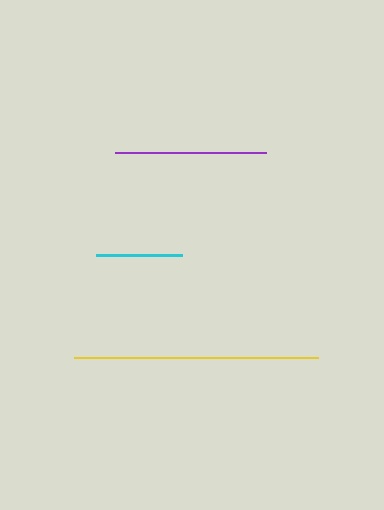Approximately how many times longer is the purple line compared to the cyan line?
The purple line is approximately 1.8 times the length of the cyan line.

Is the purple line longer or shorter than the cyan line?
The purple line is longer than the cyan line.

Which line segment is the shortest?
The cyan line is the shortest at approximately 86 pixels.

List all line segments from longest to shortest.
From longest to shortest: yellow, purple, cyan.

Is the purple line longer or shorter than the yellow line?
The yellow line is longer than the purple line.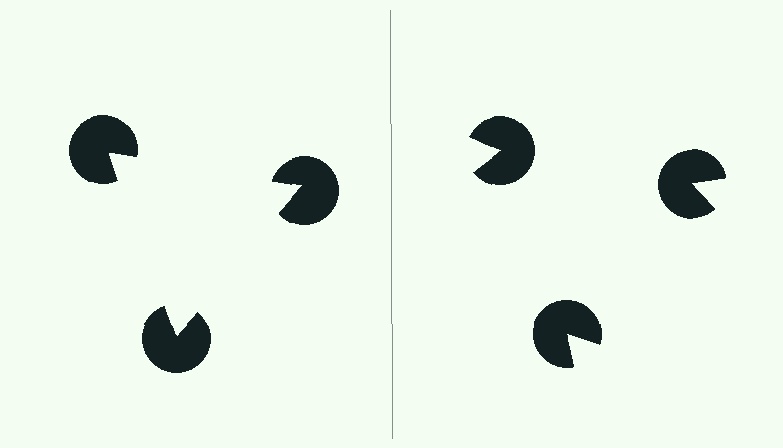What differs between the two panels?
The pac-man discs are positioned identically on both sides; only the wedge orientations differ. On the left they align to a triangle; on the right they are misaligned.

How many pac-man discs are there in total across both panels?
6 — 3 on each side.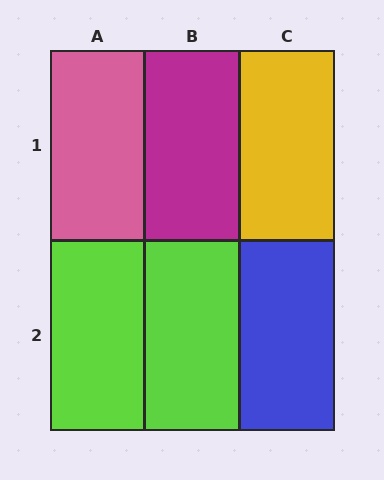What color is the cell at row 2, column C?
Blue.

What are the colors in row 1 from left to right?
Pink, magenta, yellow.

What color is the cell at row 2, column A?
Lime.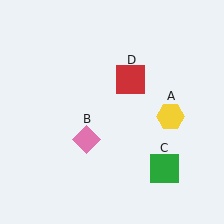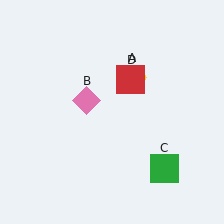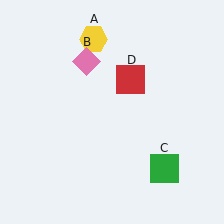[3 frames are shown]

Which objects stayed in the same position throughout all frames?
Green square (object C) and red square (object D) remained stationary.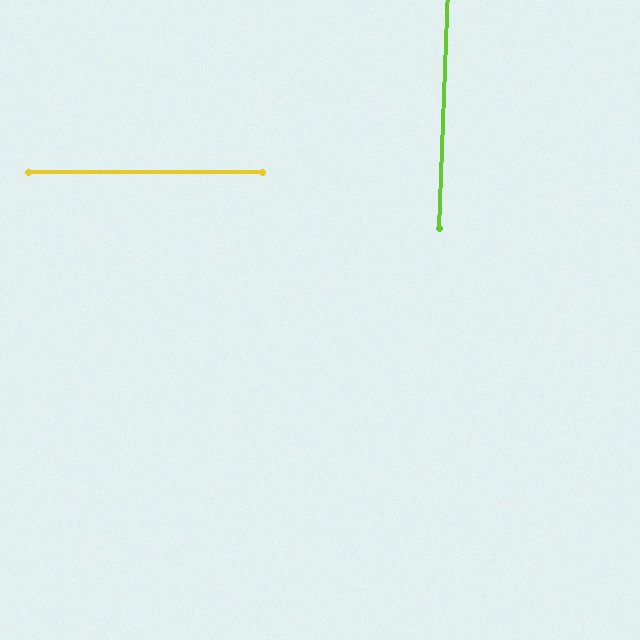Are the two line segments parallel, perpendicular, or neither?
Perpendicular — they meet at approximately 88°.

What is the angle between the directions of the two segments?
Approximately 88 degrees.